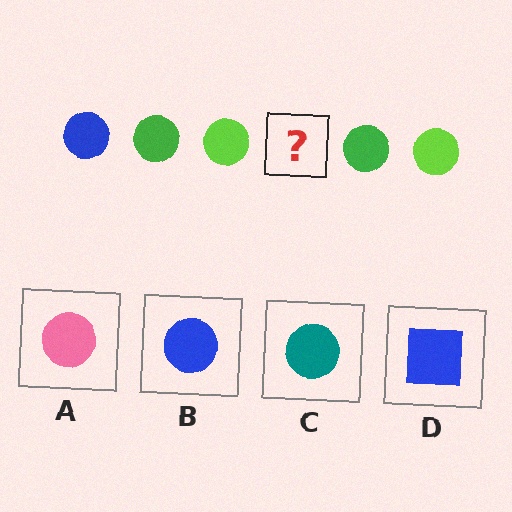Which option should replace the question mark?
Option B.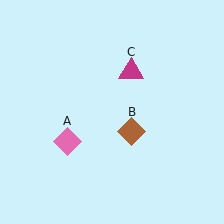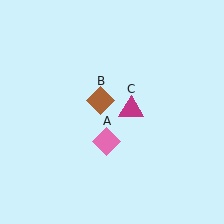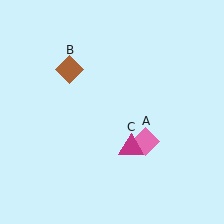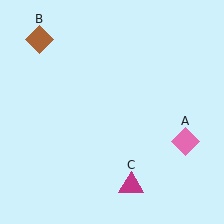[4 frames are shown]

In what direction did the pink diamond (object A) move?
The pink diamond (object A) moved right.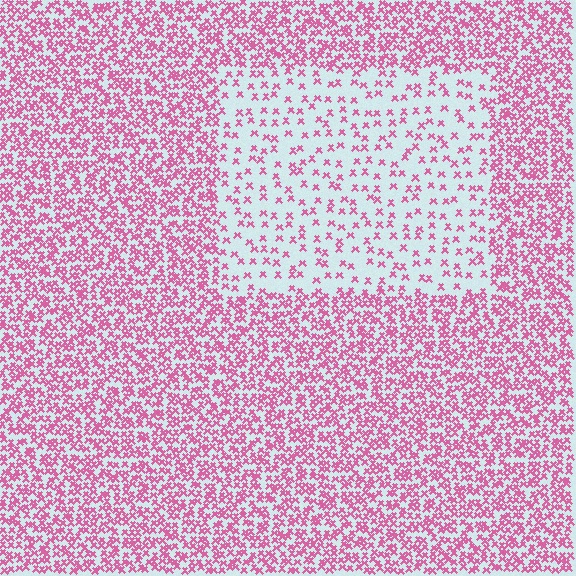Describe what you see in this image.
The image contains small pink elements arranged at two different densities. A rectangle-shaped region is visible where the elements are less densely packed than the surrounding area.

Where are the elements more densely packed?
The elements are more densely packed outside the rectangle boundary.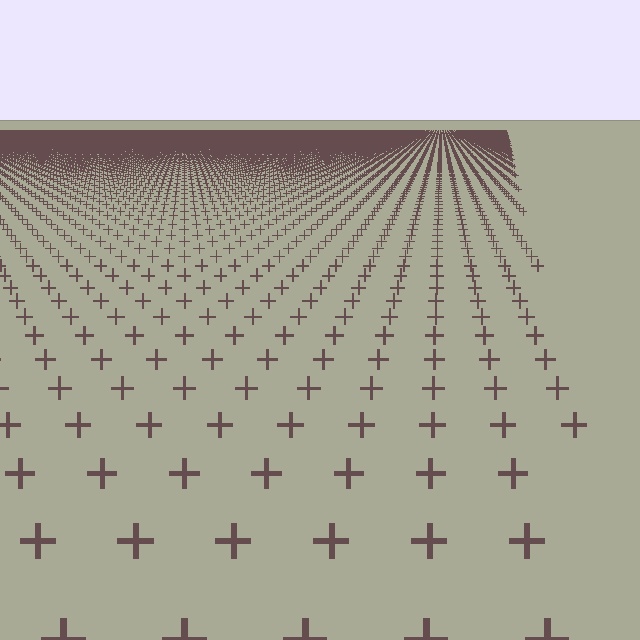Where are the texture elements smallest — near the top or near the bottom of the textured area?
Near the top.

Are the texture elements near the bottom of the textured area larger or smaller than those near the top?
Larger. Near the bottom, elements are closer to the viewer and appear at a bigger on-screen size.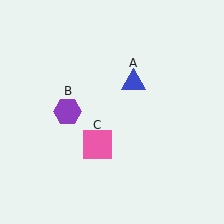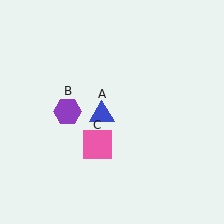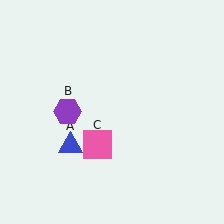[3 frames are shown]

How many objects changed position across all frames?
1 object changed position: blue triangle (object A).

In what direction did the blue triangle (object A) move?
The blue triangle (object A) moved down and to the left.